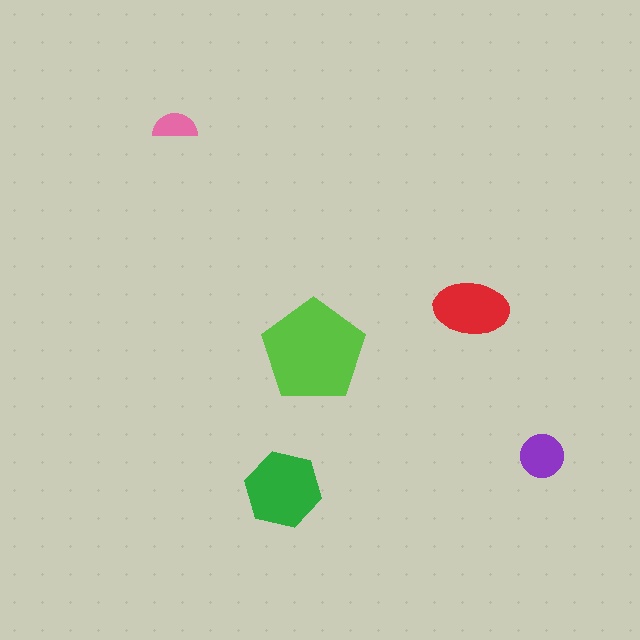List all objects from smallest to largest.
The pink semicircle, the purple circle, the red ellipse, the green hexagon, the lime pentagon.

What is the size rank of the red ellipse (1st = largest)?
3rd.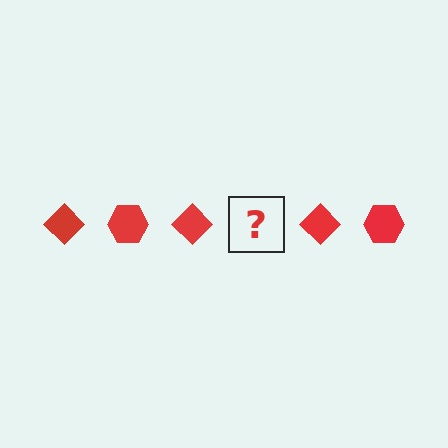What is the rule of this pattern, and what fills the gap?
The rule is that the pattern cycles through diamond, hexagon shapes in red. The gap should be filled with a red hexagon.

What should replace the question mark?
The question mark should be replaced with a red hexagon.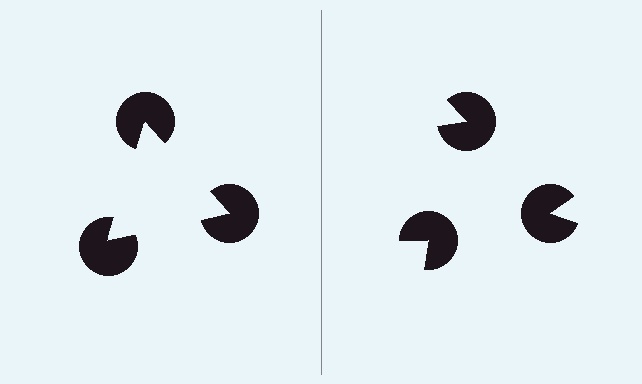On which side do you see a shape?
An illusory triangle appears on the left side. On the right side the wedge cuts are rotated, so no coherent shape forms.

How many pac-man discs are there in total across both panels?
6 — 3 on each side.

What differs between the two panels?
The pac-man discs are positioned identically on both sides; only the wedge orientations differ. On the left they align to a triangle; on the right they are misaligned.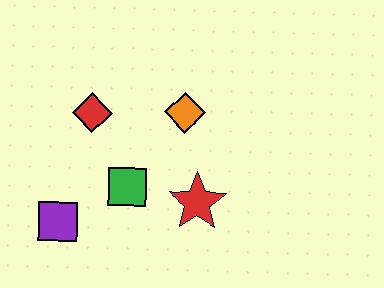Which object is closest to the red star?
The green square is closest to the red star.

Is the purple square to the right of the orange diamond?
No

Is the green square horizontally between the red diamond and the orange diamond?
Yes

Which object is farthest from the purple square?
The orange diamond is farthest from the purple square.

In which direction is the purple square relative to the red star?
The purple square is to the left of the red star.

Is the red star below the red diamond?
Yes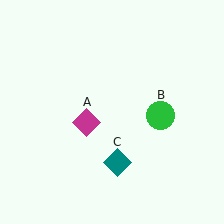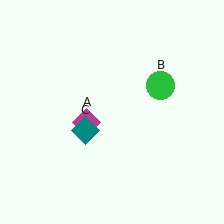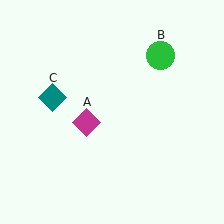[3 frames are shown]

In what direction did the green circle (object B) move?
The green circle (object B) moved up.